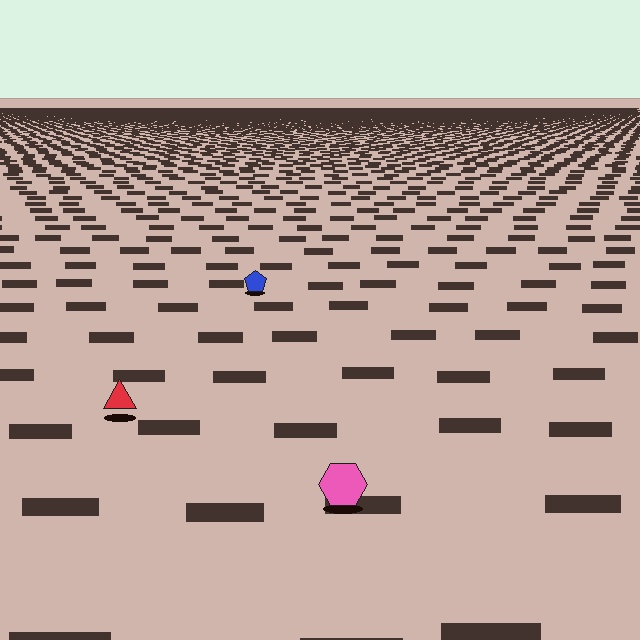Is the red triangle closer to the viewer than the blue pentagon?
Yes. The red triangle is closer — you can tell from the texture gradient: the ground texture is coarser near it.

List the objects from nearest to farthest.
From nearest to farthest: the pink hexagon, the red triangle, the blue pentagon.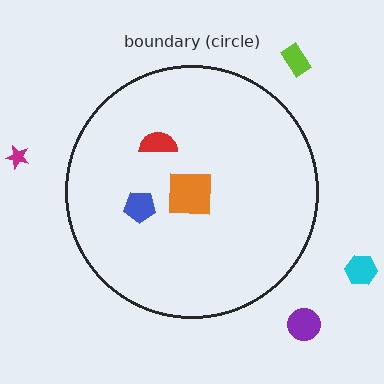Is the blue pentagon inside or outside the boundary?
Inside.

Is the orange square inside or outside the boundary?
Inside.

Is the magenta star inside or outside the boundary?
Outside.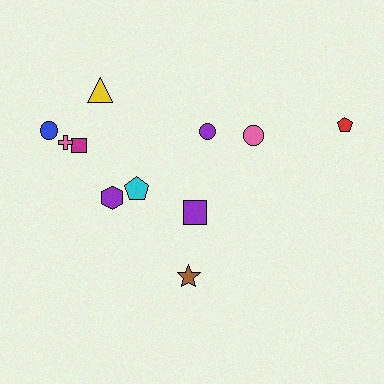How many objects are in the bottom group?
There are 3 objects.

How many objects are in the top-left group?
There are 5 objects.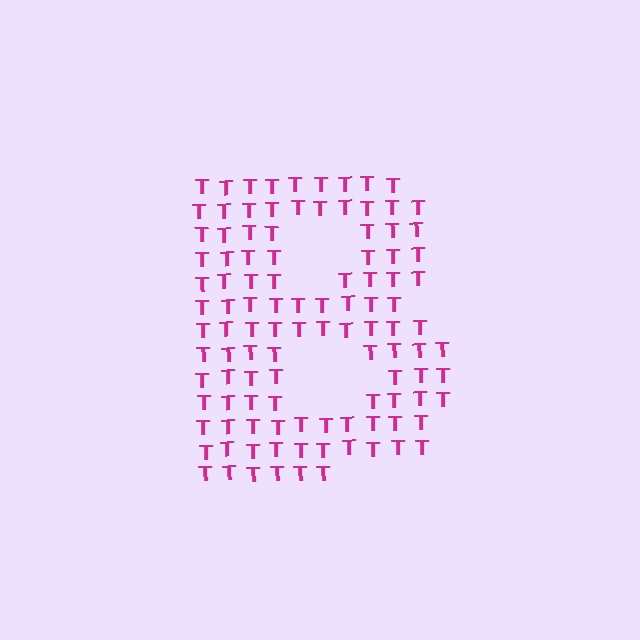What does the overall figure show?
The overall figure shows the letter B.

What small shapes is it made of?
It is made of small letter T's.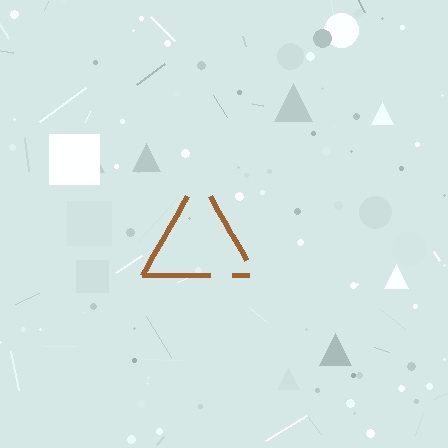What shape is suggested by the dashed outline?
The dashed outline suggests a triangle.